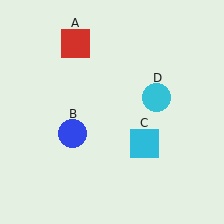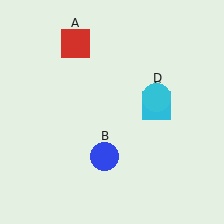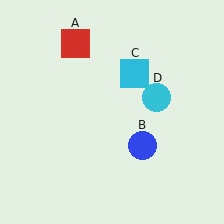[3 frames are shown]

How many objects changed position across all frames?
2 objects changed position: blue circle (object B), cyan square (object C).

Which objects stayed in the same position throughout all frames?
Red square (object A) and cyan circle (object D) remained stationary.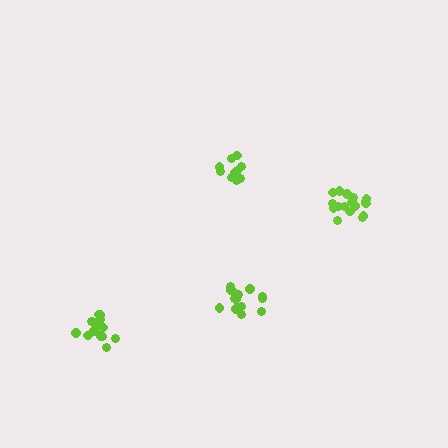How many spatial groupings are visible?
There are 4 spatial groupings.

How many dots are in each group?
Group 1: 14 dots, Group 2: 11 dots, Group 3: 15 dots, Group 4: 17 dots (57 total).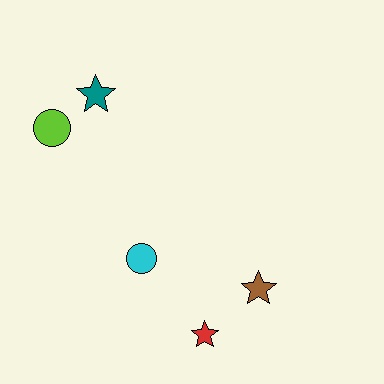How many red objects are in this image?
There is 1 red object.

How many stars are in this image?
There are 3 stars.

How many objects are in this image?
There are 5 objects.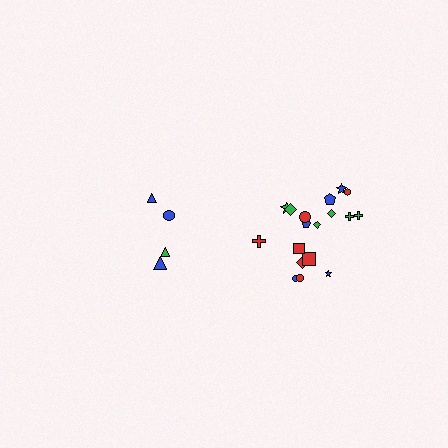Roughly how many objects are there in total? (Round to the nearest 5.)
Roughly 20 objects in total.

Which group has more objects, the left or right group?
The right group.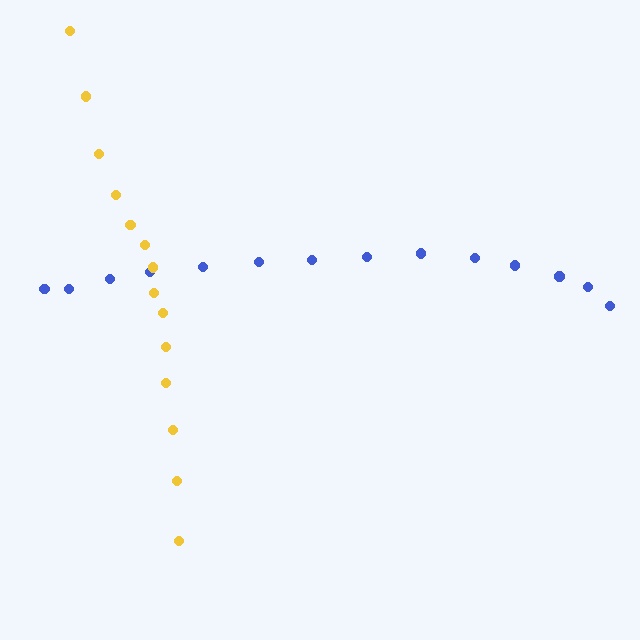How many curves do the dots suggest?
There are 2 distinct paths.